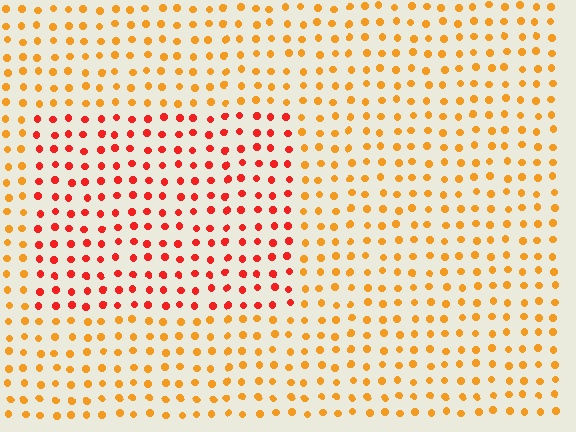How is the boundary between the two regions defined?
The boundary is defined purely by a slight shift in hue (about 35 degrees). Spacing, size, and orientation are identical on both sides.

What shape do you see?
I see a rectangle.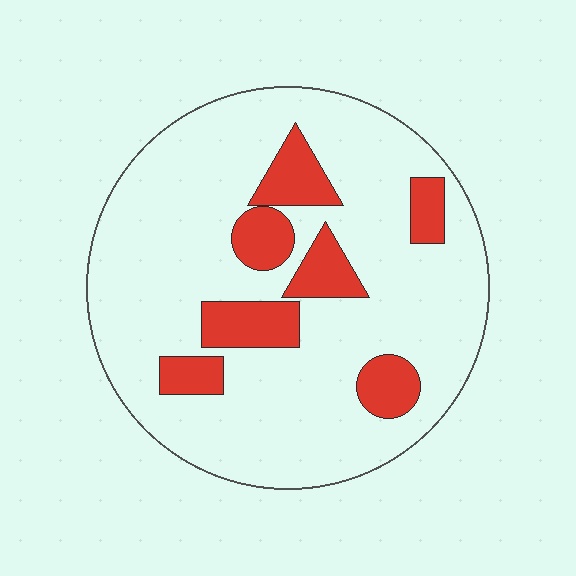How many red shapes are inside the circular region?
7.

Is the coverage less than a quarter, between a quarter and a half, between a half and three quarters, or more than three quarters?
Less than a quarter.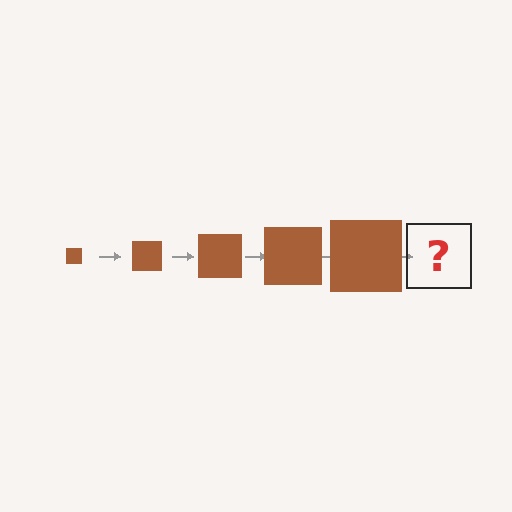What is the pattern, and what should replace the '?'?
The pattern is that the square gets progressively larger each step. The '?' should be a brown square, larger than the previous one.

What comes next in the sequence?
The next element should be a brown square, larger than the previous one.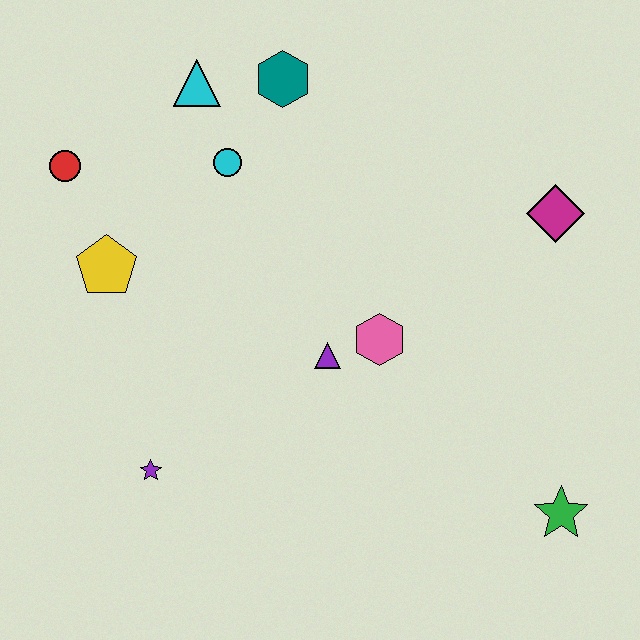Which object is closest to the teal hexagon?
The cyan triangle is closest to the teal hexagon.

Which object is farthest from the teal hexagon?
The green star is farthest from the teal hexagon.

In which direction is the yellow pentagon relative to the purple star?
The yellow pentagon is above the purple star.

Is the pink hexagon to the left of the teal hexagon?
No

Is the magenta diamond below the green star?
No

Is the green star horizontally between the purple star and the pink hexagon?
No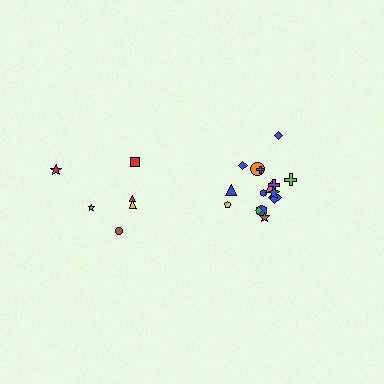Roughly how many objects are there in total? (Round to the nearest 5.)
Roughly 20 objects in total.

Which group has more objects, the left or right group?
The right group.